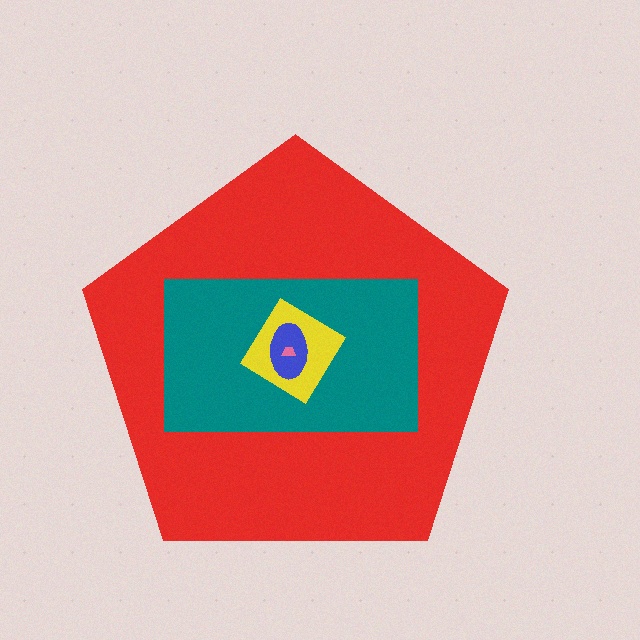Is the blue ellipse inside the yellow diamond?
Yes.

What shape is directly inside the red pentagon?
The teal rectangle.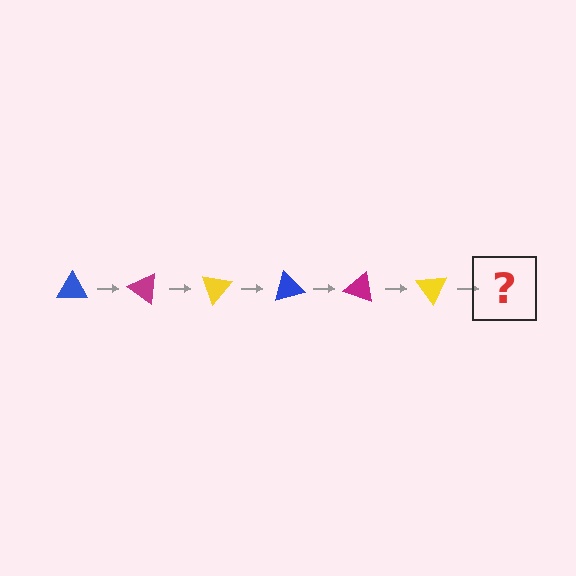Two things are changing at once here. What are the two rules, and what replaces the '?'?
The two rules are that it rotates 35 degrees each step and the color cycles through blue, magenta, and yellow. The '?' should be a blue triangle, rotated 210 degrees from the start.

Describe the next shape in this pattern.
It should be a blue triangle, rotated 210 degrees from the start.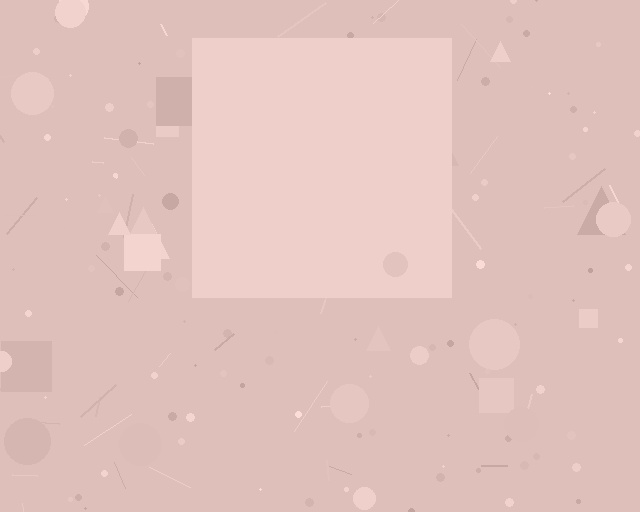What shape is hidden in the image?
A square is hidden in the image.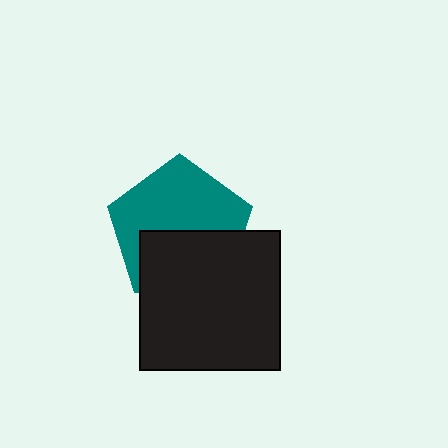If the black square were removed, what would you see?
You would see the complete teal pentagon.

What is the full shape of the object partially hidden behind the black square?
The partially hidden object is a teal pentagon.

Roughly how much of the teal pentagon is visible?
About half of it is visible (roughly 57%).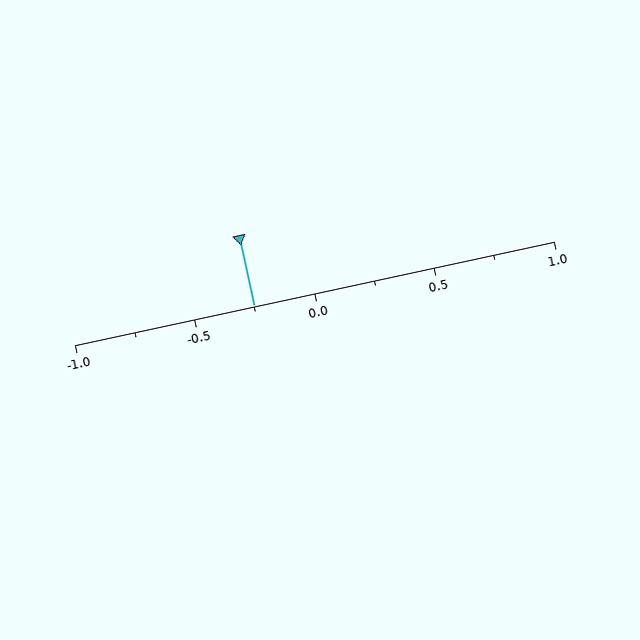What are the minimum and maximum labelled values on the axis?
The axis runs from -1.0 to 1.0.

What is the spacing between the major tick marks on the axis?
The major ticks are spaced 0.5 apart.